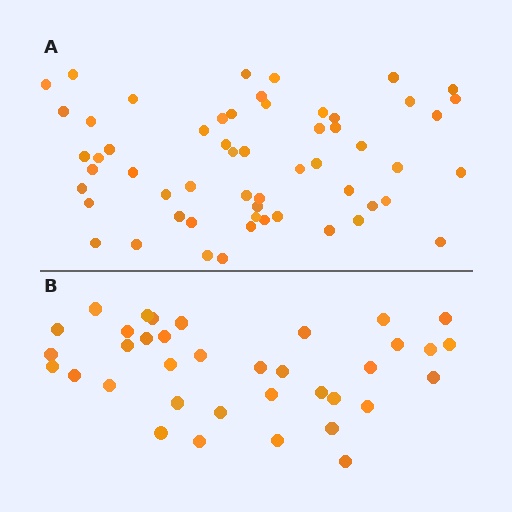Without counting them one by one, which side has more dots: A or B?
Region A (the top region) has more dots.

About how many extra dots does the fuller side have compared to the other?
Region A has approximately 20 more dots than region B.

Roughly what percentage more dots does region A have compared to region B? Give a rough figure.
About 60% more.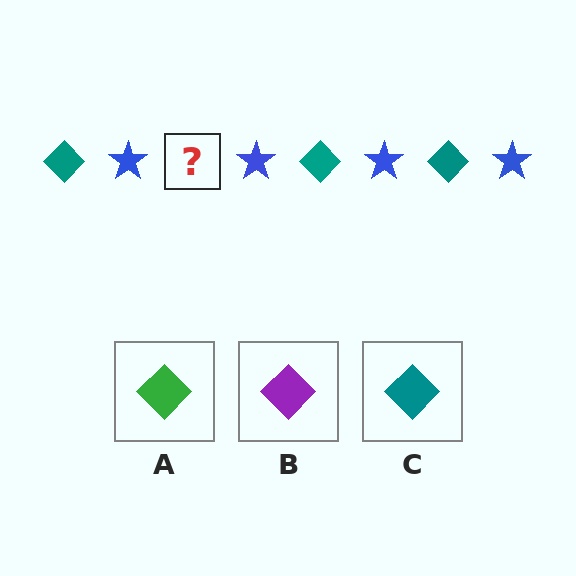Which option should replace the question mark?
Option C.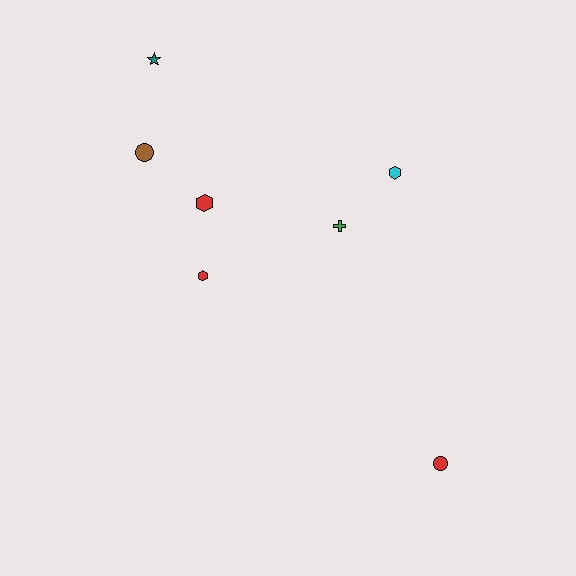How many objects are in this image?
There are 7 objects.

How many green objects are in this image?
There is 1 green object.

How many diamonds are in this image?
There are no diamonds.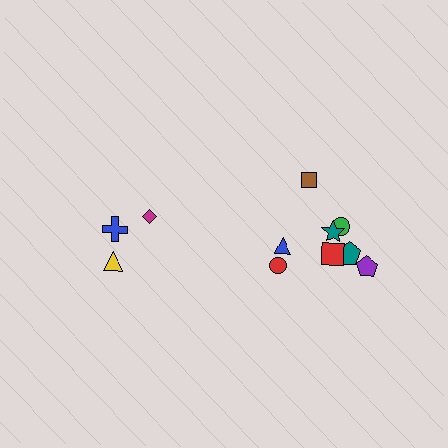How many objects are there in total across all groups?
There are 11 objects.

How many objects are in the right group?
There are 8 objects.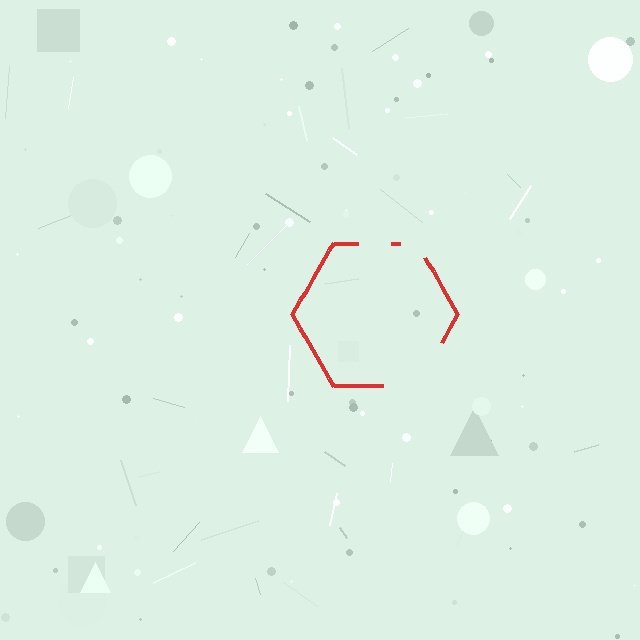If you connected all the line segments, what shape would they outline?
They would outline a hexagon.